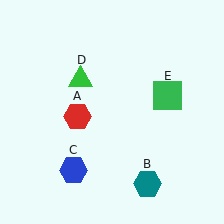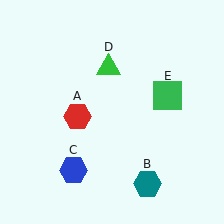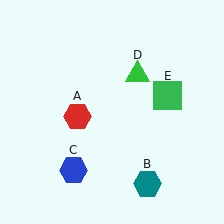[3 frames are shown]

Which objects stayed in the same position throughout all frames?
Red hexagon (object A) and teal hexagon (object B) and blue hexagon (object C) and green square (object E) remained stationary.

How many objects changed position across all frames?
1 object changed position: green triangle (object D).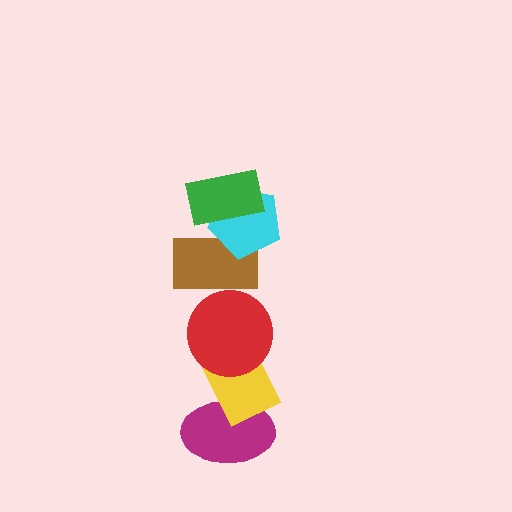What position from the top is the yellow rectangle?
The yellow rectangle is 5th from the top.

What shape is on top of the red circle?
The brown rectangle is on top of the red circle.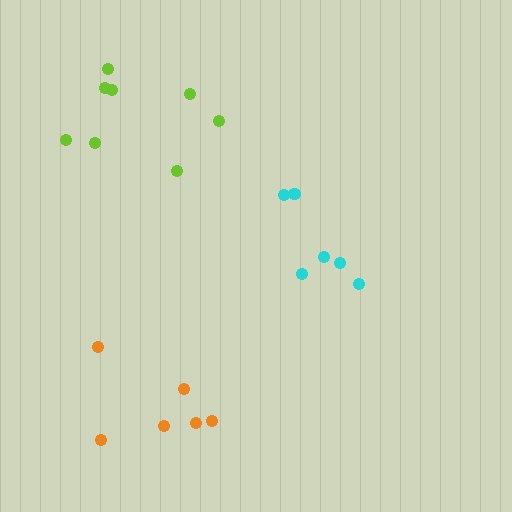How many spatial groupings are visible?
There are 3 spatial groupings.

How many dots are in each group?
Group 1: 6 dots, Group 2: 8 dots, Group 3: 6 dots (20 total).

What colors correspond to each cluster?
The clusters are colored: cyan, lime, orange.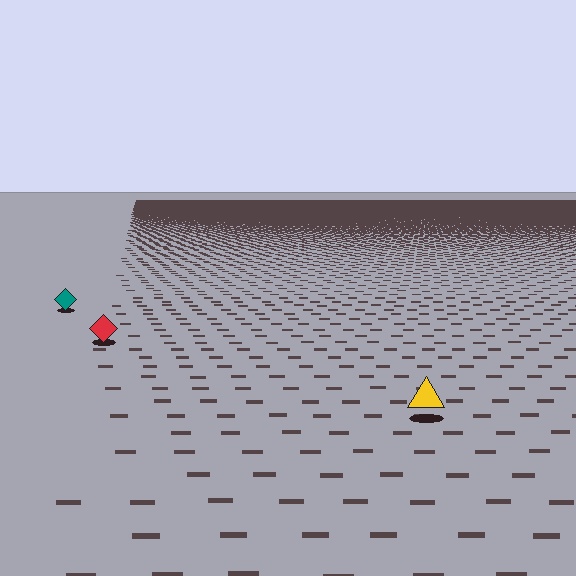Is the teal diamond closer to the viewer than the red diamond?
No. The red diamond is closer — you can tell from the texture gradient: the ground texture is coarser near it.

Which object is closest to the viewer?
The yellow triangle is closest. The texture marks near it are larger and more spread out.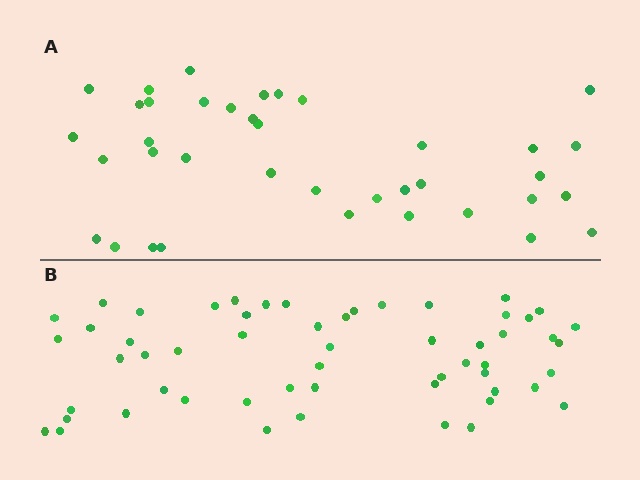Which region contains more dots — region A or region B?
Region B (the bottom region) has more dots.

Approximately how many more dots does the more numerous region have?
Region B has approximately 20 more dots than region A.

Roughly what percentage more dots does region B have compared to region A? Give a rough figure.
About 45% more.